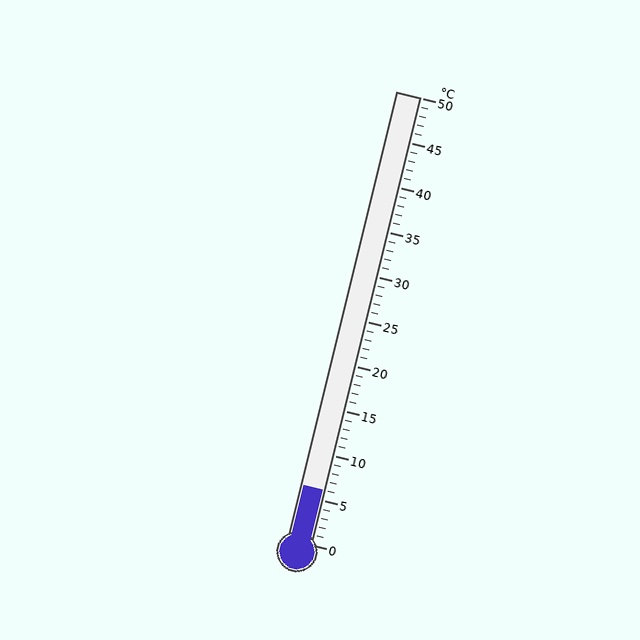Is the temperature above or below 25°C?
The temperature is below 25°C.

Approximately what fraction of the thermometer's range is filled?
The thermometer is filled to approximately 10% of its range.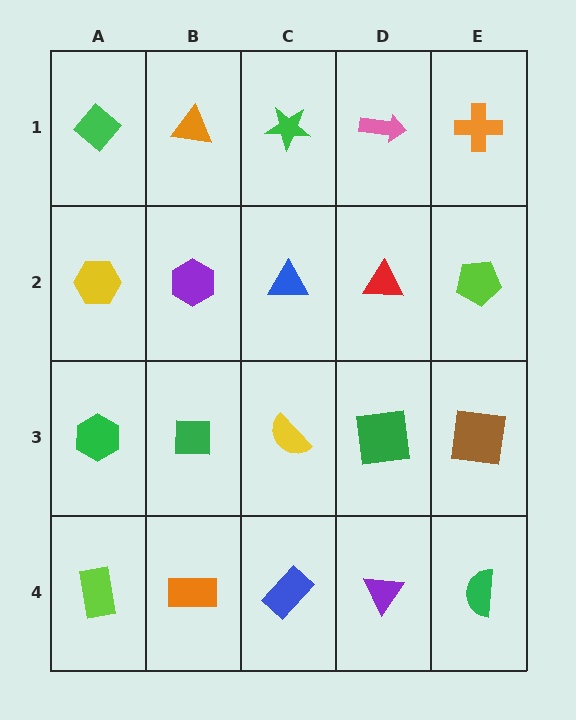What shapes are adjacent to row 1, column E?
A lime pentagon (row 2, column E), a pink arrow (row 1, column D).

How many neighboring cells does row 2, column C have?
4.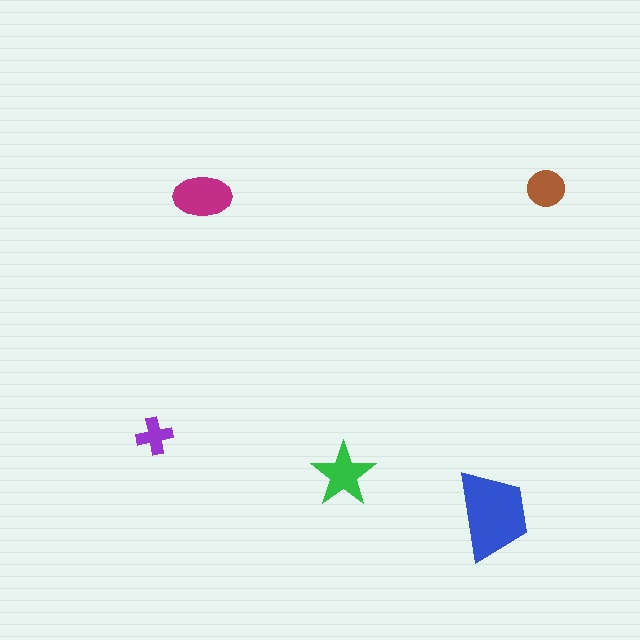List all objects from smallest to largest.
The purple cross, the brown circle, the green star, the magenta ellipse, the blue trapezoid.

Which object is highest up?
The brown circle is topmost.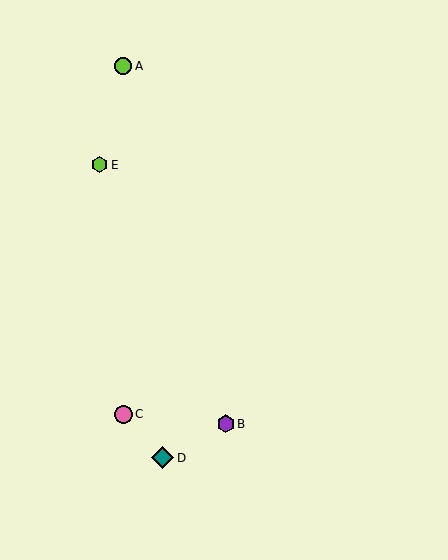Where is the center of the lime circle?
The center of the lime circle is at (123, 66).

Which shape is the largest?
The teal diamond (labeled D) is the largest.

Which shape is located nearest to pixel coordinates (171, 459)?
The teal diamond (labeled D) at (163, 458) is nearest to that location.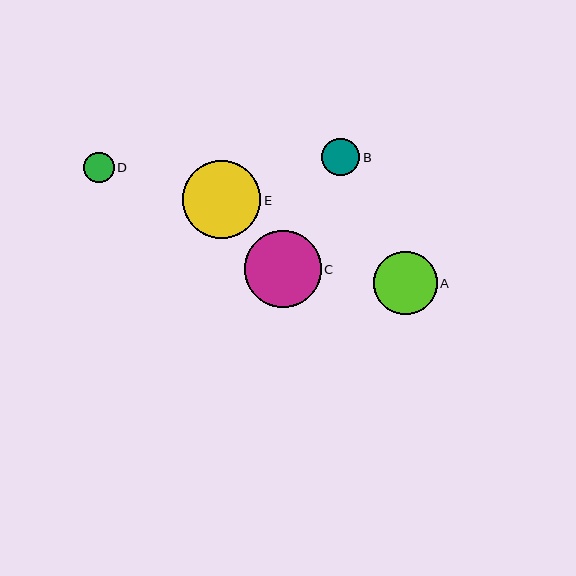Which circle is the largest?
Circle E is the largest with a size of approximately 79 pixels.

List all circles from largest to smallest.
From largest to smallest: E, C, A, B, D.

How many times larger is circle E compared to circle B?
Circle E is approximately 2.1 times the size of circle B.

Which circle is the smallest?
Circle D is the smallest with a size of approximately 30 pixels.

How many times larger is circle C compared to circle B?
Circle C is approximately 2.0 times the size of circle B.